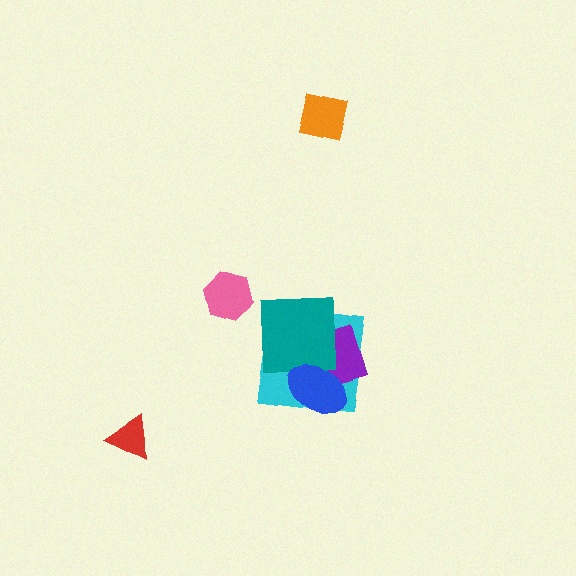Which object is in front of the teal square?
The blue ellipse is in front of the teal square.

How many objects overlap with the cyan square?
3 objects overlap with the cyan square.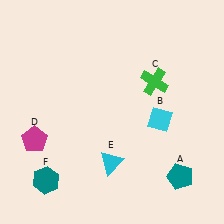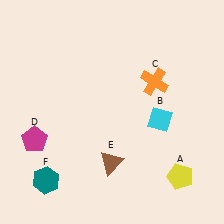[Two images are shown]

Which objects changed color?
A changed from teal to yellow. C changed from green to orange. E changed from cyan to brown.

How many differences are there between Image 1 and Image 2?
There are 3 differences between the two images.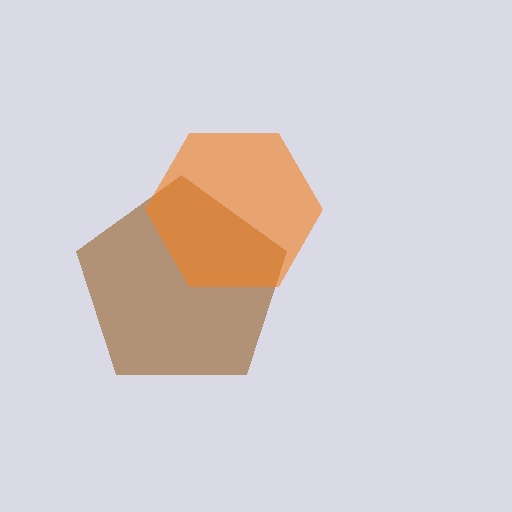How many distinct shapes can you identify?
There are 2 distinct shapes: a brown pentagon, an orange hexagon.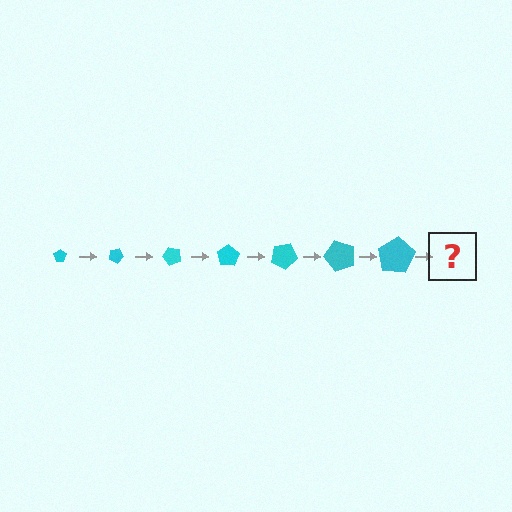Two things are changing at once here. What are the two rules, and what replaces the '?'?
The two rules are that the pentagon grows larger each step and it rotates 25 degrees each step. The '?' should be a pentagon, larger than the previous one and rotated 175 degrees from the start.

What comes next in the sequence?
The next element should be a pentagon, larger than the previous one and rotated 175 degrees from the start.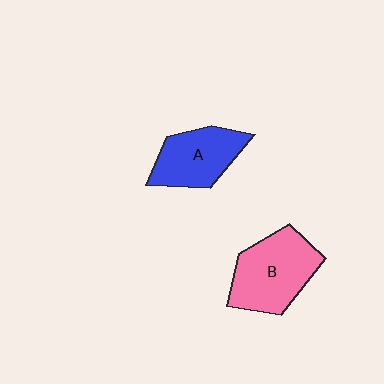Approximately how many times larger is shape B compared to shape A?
Approximately 1.2 times.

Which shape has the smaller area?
Shape A (blue).